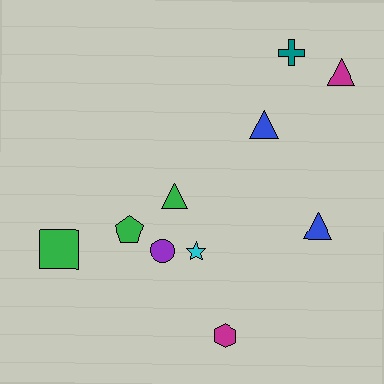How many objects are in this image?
There are 10 objects.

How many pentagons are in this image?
There is 1 pentagon.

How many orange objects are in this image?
There are no orange objects.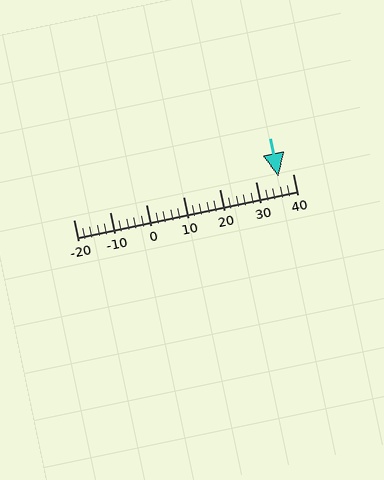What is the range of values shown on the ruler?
The ruler shows values from -20 to 40.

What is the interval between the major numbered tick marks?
The major tick marks are spaced 10 units apart.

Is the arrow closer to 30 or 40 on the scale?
The arrow is closer to 40.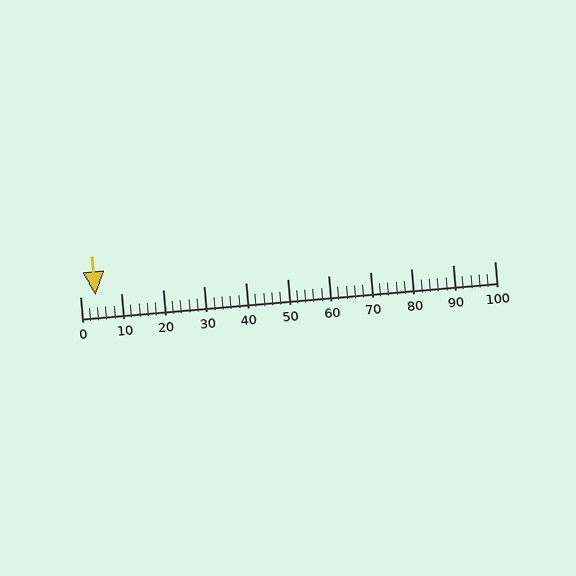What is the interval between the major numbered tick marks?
The major tick marks are spaced 10 units apart.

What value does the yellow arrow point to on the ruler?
The yellow arrow points to approximately 4.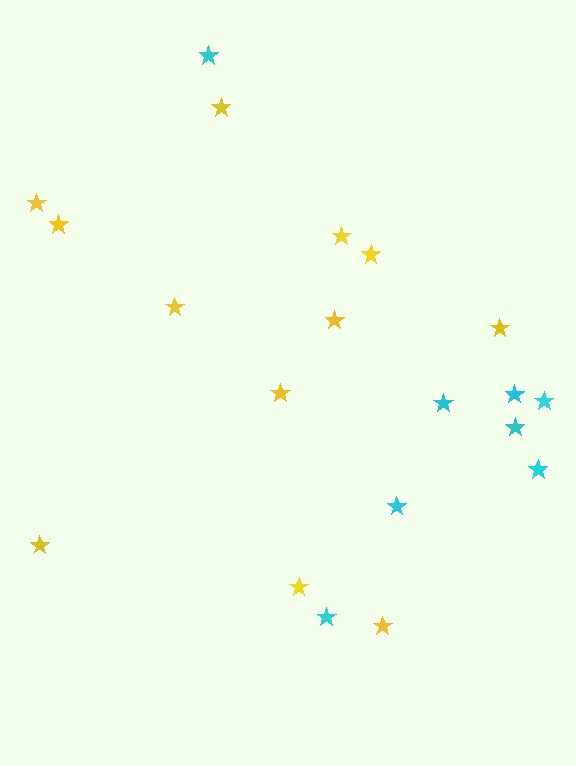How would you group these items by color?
There are 2 groups: one group of yellow stars (12) and one group of cyan stars (8).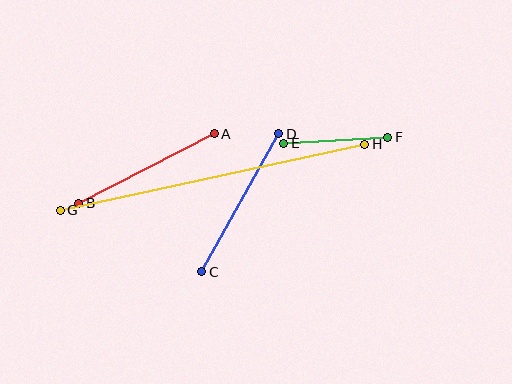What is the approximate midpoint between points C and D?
The midpoint is at approximately (240, 203) pixels.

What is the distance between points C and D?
The distance is approximately 158 pixels.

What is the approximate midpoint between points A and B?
The midpoint is at approximately (146, 168) pixels.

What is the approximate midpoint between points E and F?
The midpoint is at approximately (336, 140) pixels.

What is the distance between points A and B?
The distance is approximately 152 pixels.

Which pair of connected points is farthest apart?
Points G and H are farthest apart.